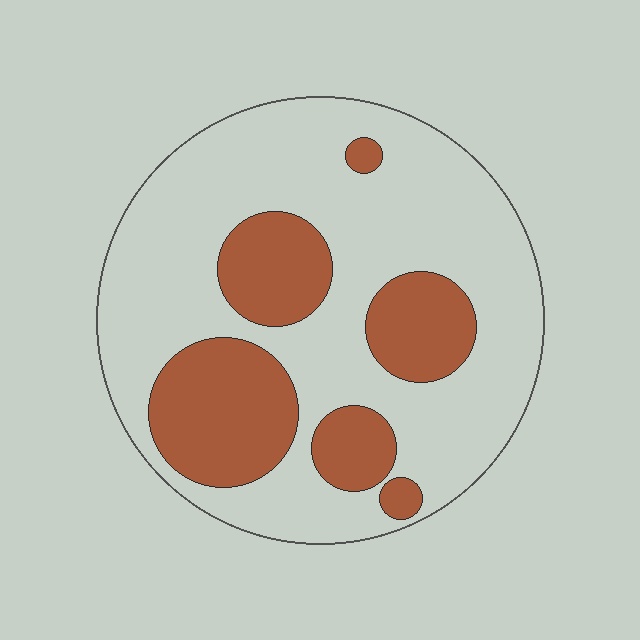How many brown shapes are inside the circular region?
6.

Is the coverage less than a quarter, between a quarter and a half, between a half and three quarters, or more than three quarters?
Between a quarter and a half.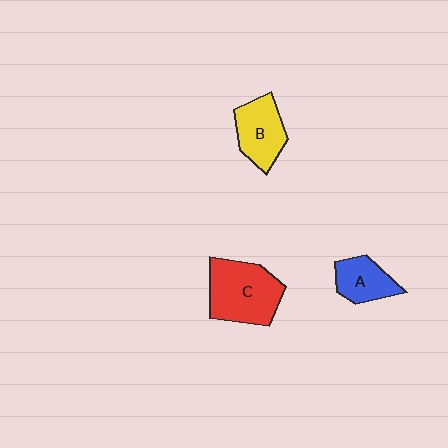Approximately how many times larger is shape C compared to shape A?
Approximately 1.8 times.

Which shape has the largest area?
Shape C (red).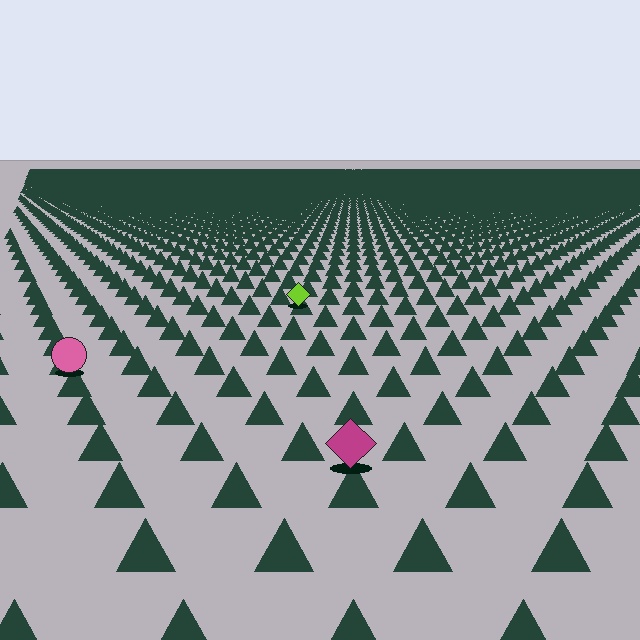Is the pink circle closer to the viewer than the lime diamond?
Yes. The pink circle is closer — you can tell from the texture gradient: the ground texture is coarser near it.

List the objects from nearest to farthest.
From nearest to farthest: the magenta diamond, the pink circle, the lime diamond.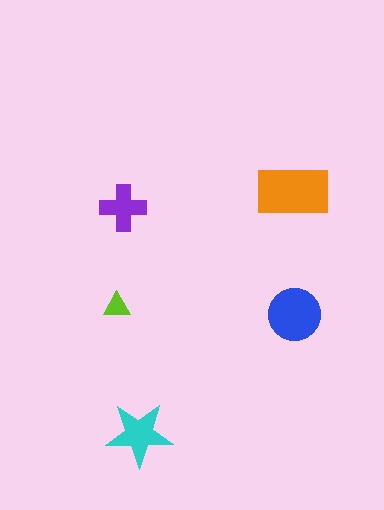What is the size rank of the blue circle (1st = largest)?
2nd.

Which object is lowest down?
The cyan star is bottommost.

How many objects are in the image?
There are 5 objects in the image.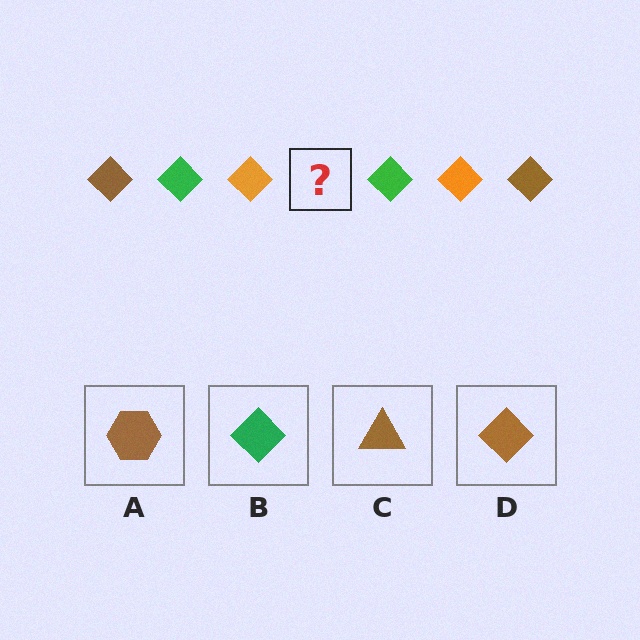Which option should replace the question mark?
Option D.